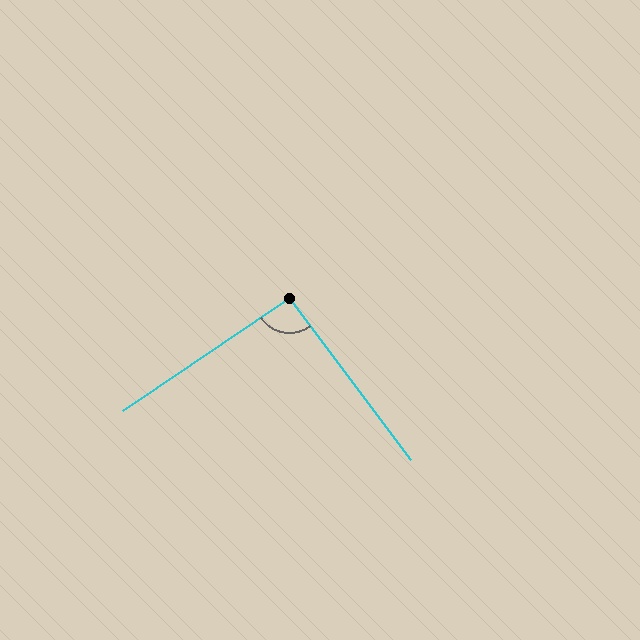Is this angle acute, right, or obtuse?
It is approximately a right angle.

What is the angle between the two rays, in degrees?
Approximately 93 degrees.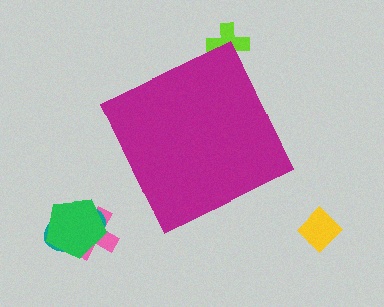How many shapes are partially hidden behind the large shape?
1 shape is partially hidden.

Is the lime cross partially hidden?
Yes, the lime cross is partially hidden behind the magenta diamond.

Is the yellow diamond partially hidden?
No, the yellow diamond is fully visible.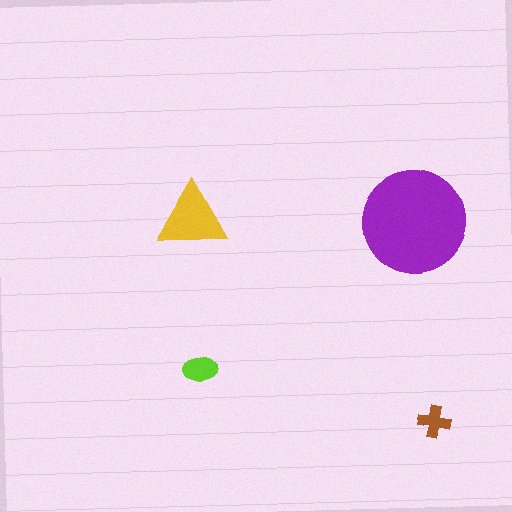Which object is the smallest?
The brown cross.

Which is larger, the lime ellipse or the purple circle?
The purple circle.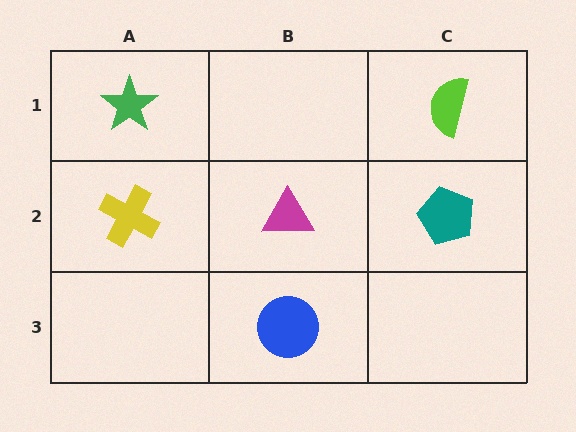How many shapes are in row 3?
1 shape.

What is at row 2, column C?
A teal pentagon.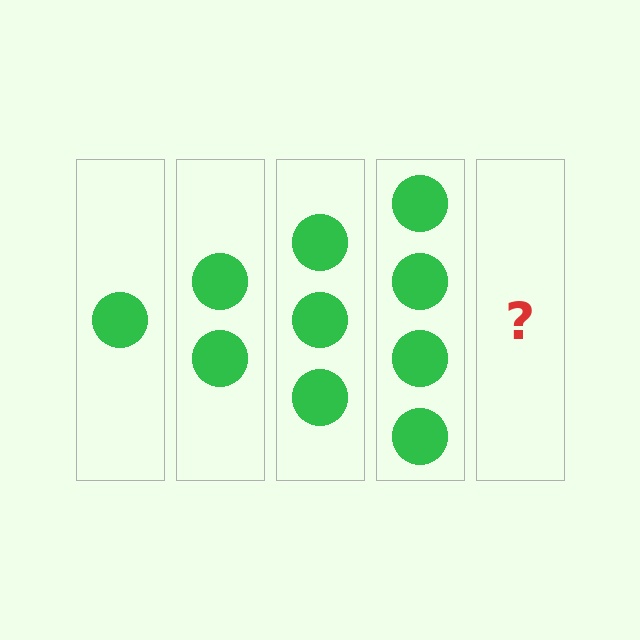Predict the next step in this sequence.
The next step is 5 circles.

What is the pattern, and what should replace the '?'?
The pattern is that each step adds one more circle. The '?' should be 5 circles.